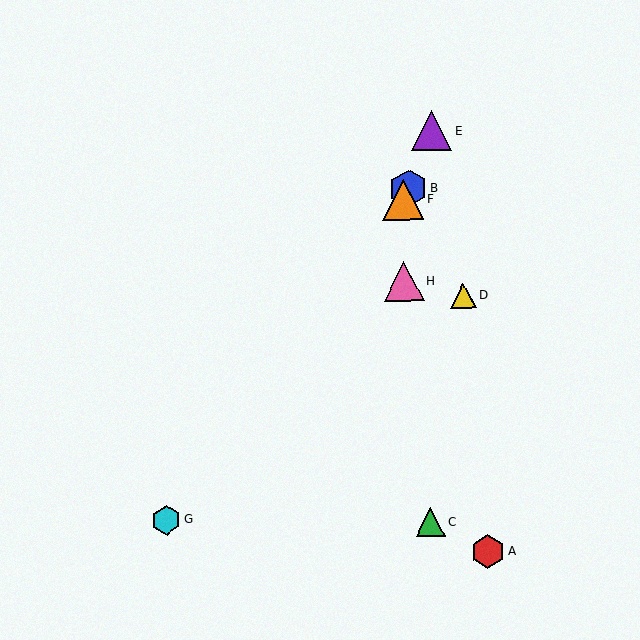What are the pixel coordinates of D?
Object D is at (463, 296).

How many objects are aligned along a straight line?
3 objects (B, E, F) are aligned along a straight line.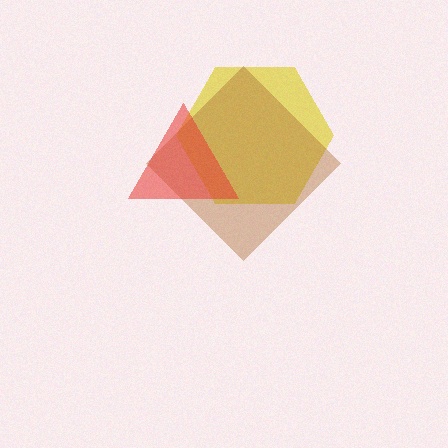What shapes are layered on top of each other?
The layered shapes are: a yellow hexagon, a brown diamond, a red triangle.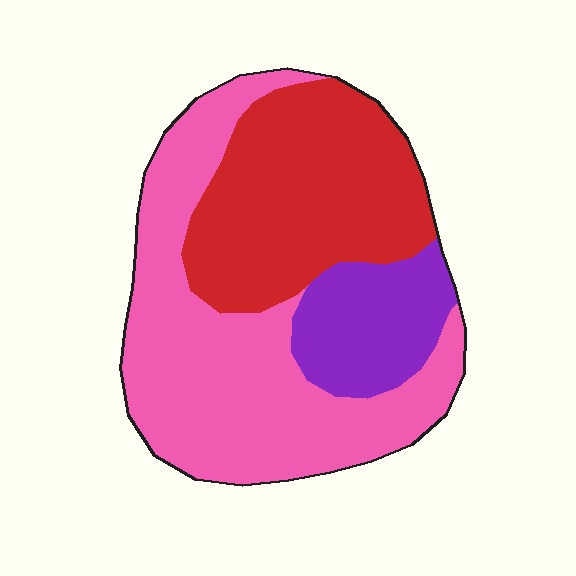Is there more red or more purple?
Red.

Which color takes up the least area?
Purple, at roughly 15%.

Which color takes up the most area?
Pink, at roughly 50%.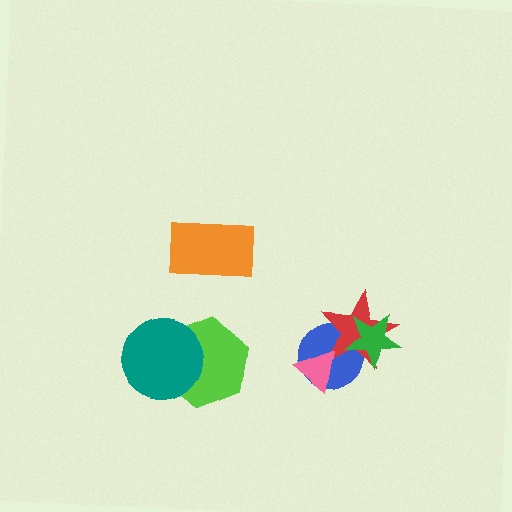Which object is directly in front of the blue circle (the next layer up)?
The red star is directly in front of the blue circle.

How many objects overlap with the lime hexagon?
1 object overlaps with the lime hexagon.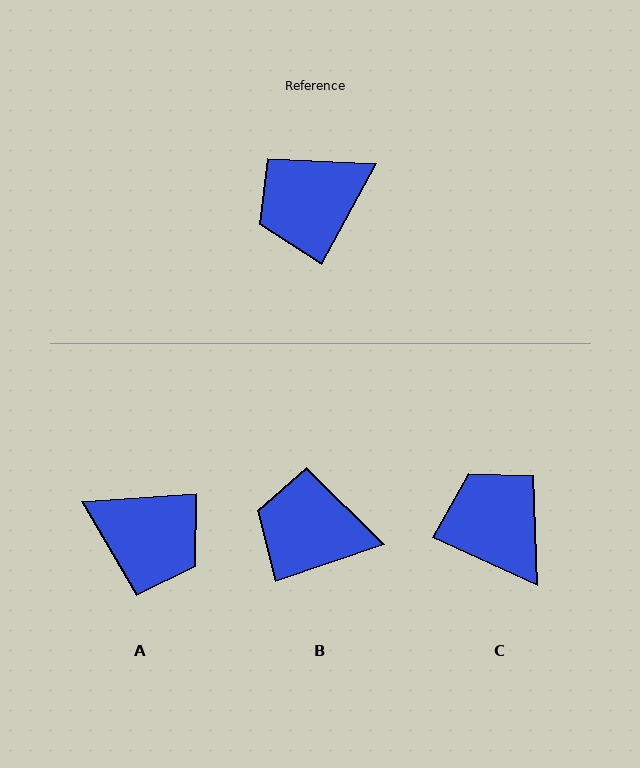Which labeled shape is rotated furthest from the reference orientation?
A, about 123 degrees away.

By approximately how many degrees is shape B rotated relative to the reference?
Approximately 42 degrees clockwise.